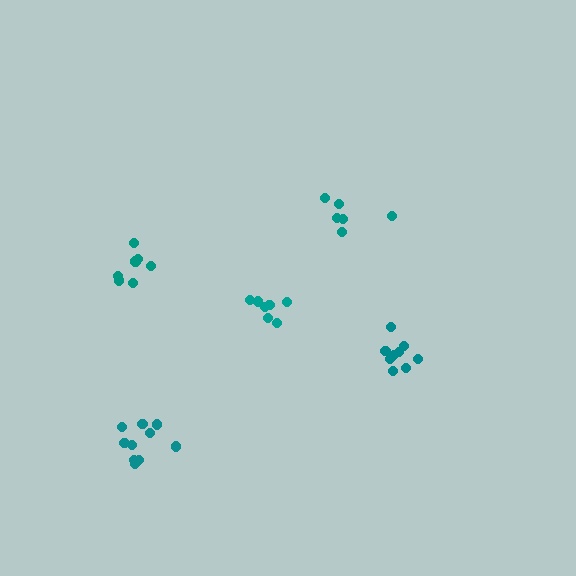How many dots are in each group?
Group 1: 7 dots, Group 2: 11 dots, Group 3: 9 dots, Group 4: 7 dots, Group 5: 6 dots (40 total).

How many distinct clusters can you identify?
There are 5 distinct clusters.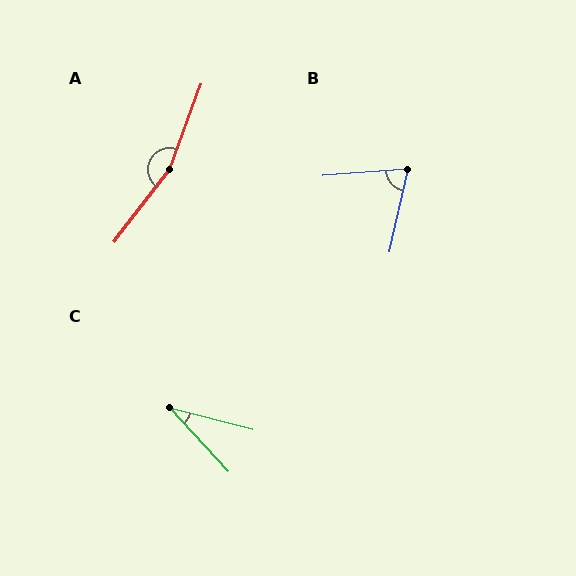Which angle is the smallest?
C, at approximately 33 degrees.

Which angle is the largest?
A, at approximately 163 degrees.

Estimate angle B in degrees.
Approximately 73 degrees.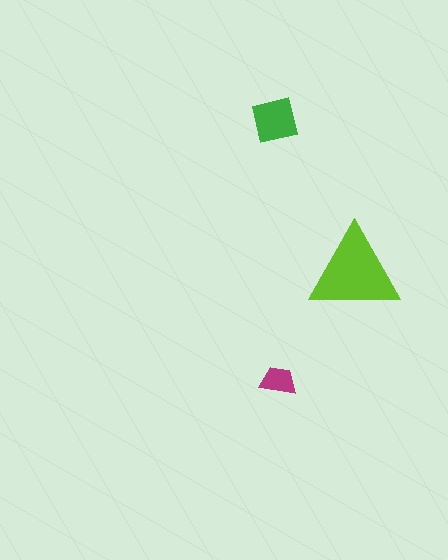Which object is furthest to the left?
The green square is leftmost.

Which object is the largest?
The lime triangle.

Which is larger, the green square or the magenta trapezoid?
The green square.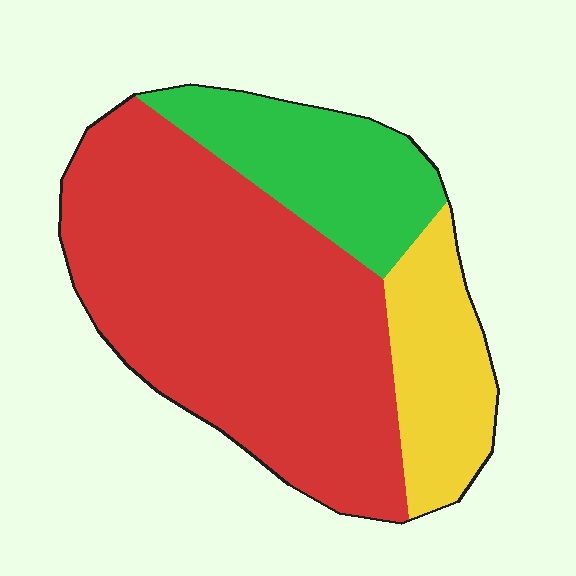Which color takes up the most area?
Red, at roughly 60%.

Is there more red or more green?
Red.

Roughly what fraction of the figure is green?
Green takes up about one fifth (1/5) of the figure.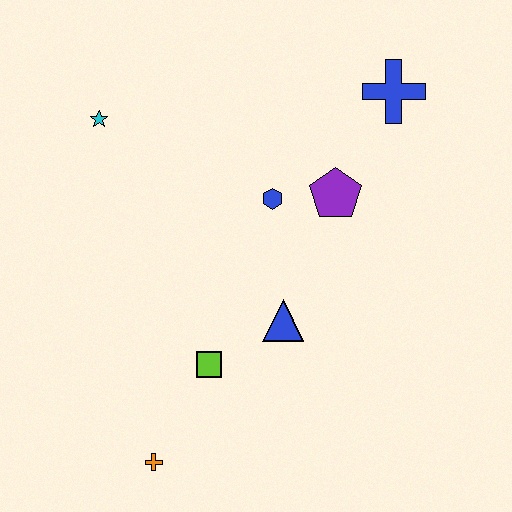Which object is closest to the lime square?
The blue triangle is closest to the lime square.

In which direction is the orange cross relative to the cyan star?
The orange cross is below the cyan star.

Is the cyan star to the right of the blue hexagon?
No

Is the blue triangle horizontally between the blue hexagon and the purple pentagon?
Yes